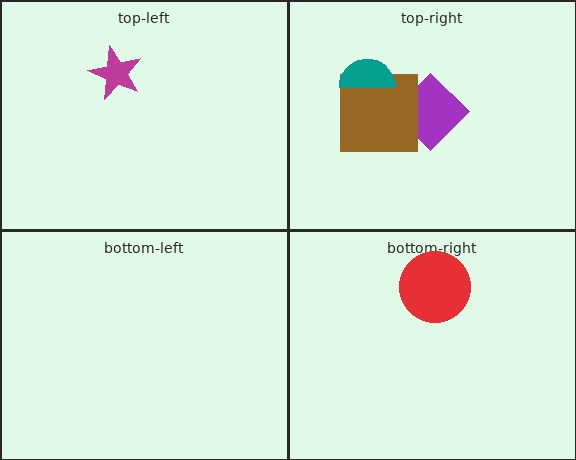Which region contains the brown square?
The top-right region.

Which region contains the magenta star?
The top-left region.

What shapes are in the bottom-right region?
The red circle.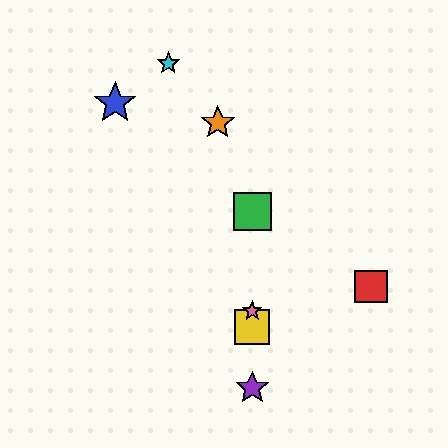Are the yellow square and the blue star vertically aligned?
No, the yellow square is at x≈252 and the blue star is at x≈115.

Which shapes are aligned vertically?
The green square, the yellow square, the purple star, the pink star are aligned vertically.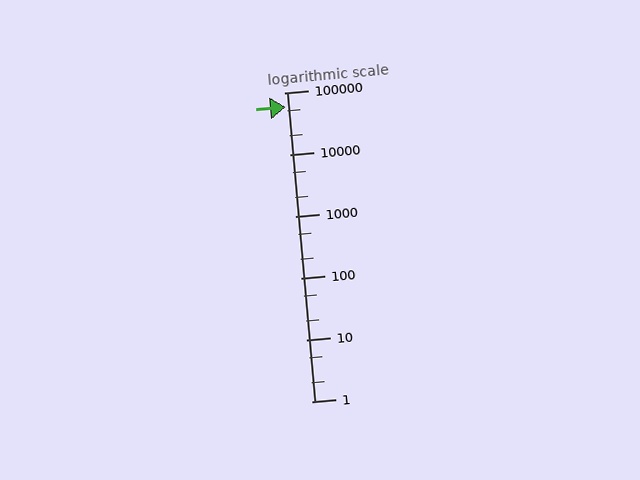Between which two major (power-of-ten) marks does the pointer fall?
The pointer is between 10000 and 100000.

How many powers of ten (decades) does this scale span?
The scale spans 5 decades, from 1 to 100000.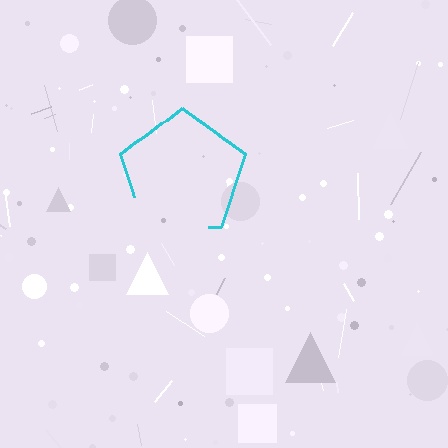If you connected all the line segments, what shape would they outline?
They would outline a pentagon.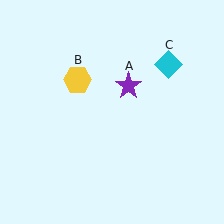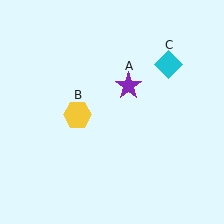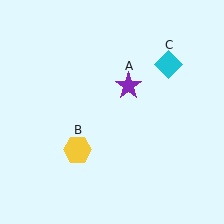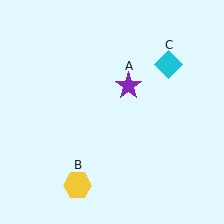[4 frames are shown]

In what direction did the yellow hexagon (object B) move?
The yellow hexagon (object B) moved down.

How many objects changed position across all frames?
1 object changed position: yellow hexagon (object B).